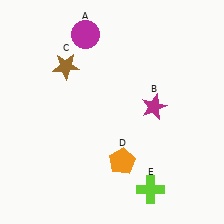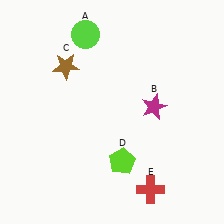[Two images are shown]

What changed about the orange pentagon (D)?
In Image 1, D is orange. In Image 2, it changed to lime.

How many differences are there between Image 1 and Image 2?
There are 3 differences between the two images.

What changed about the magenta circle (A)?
In Image 1, A is magenta. In Image 2, it changed to lime.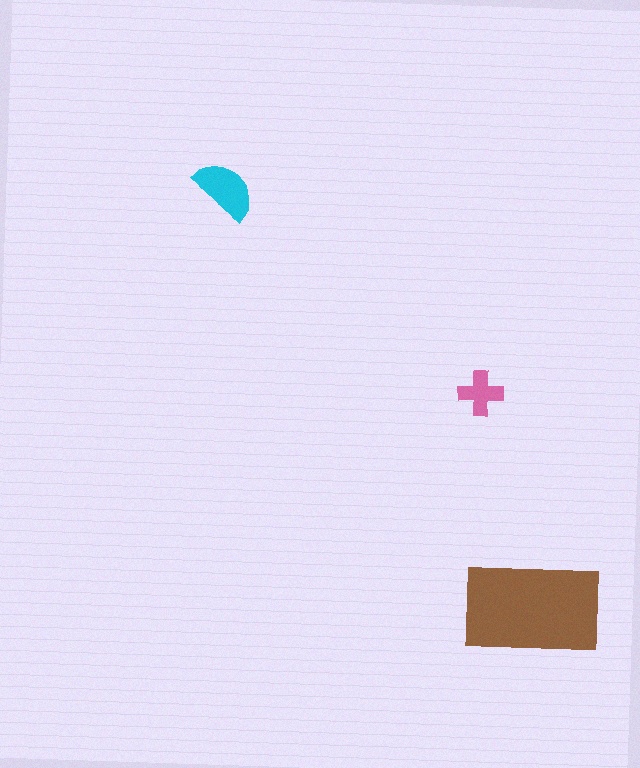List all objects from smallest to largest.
The pink cross, the cyan semicircle, the brown rectangle.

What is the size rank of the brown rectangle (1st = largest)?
1st.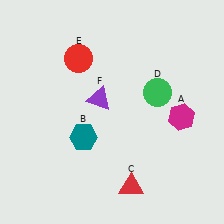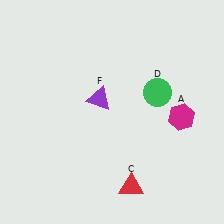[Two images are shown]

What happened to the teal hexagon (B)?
The teal hexagon (B) was removed in Image 2. It was in the bottom-left area of Image 1.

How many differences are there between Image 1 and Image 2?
There are 2 differences between the two images.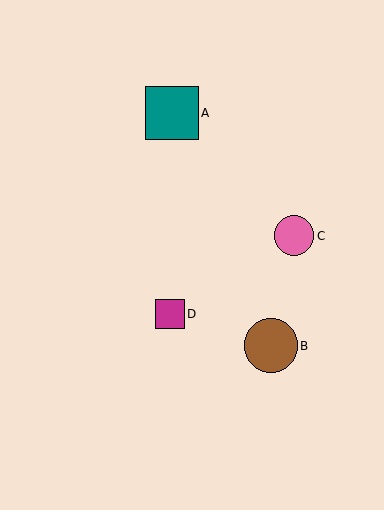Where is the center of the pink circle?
The center of the pink circle is at (294, 236).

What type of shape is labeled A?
Shape A is a teal square.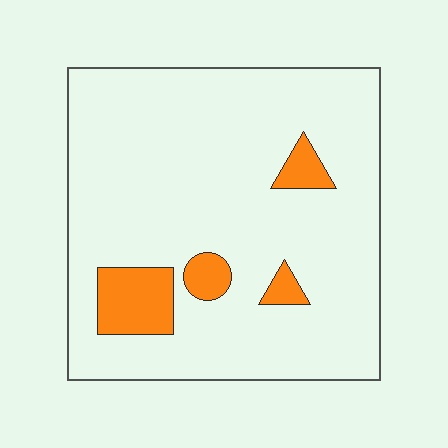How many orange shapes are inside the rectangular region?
4.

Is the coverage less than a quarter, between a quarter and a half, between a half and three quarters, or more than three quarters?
Less than a quarter.